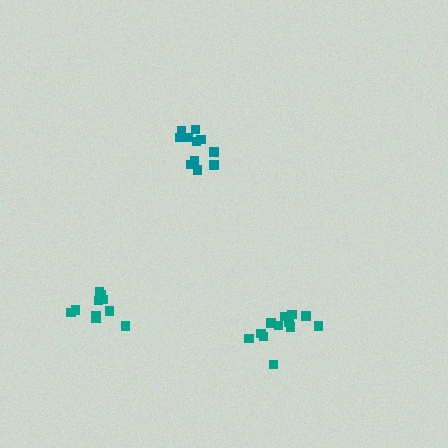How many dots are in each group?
Group 1: 11 dots, Group 2: 11 dots, Group 3: 12 dots (34 total).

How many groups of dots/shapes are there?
There are 3 groups.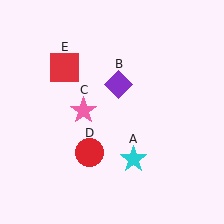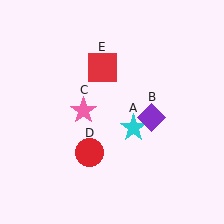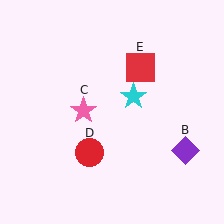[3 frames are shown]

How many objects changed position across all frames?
3 objects changed position: cyan star (object A), purple diamond (object B), red square (object E).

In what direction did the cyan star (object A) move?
The cyan star (object A) moved up.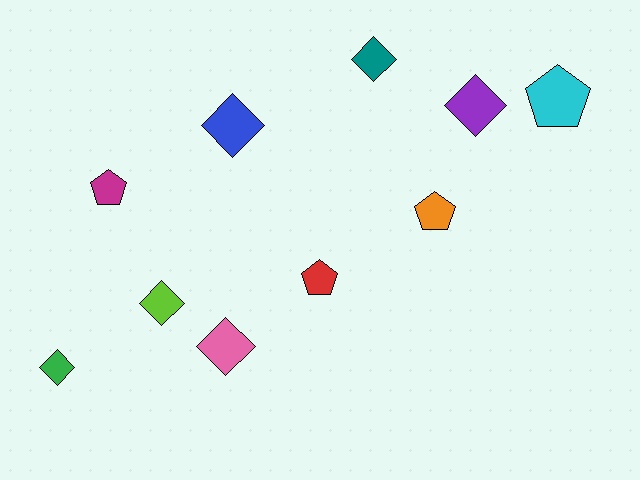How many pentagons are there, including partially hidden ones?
There are 4 pentagons.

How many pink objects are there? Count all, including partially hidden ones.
There is 1 pink object.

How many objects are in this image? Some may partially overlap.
There are 10 objects.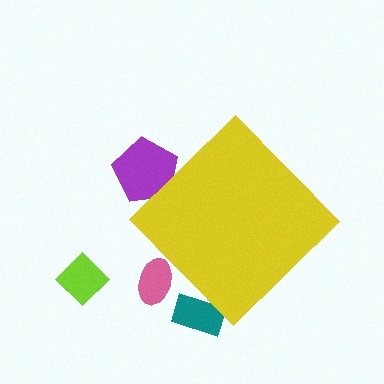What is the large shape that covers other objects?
A yellow diamond.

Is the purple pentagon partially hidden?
Yes, the purple pentagon is partially hidden behind the yellow diamond.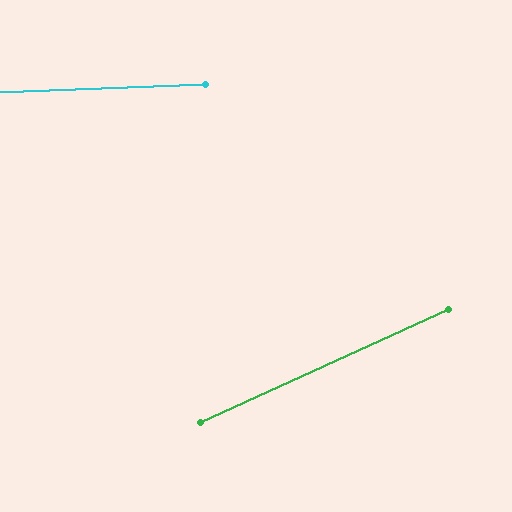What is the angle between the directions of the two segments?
Approximately 22 degrees.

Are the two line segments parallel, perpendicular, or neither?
Neither parallel nor perpendicular — they differ by about 22°.